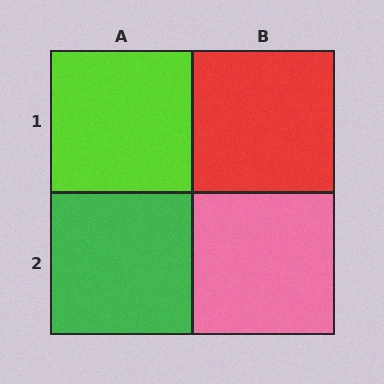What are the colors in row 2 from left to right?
Green, pink.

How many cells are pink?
1 cell is pink.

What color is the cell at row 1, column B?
Red.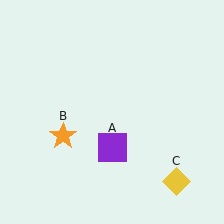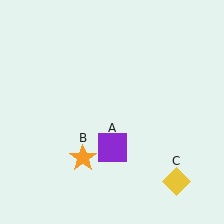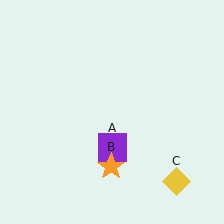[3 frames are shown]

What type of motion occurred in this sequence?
The orange star (object B) rotated counterclockwise around the center of the scene.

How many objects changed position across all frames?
1 object changed position: orange star (object B).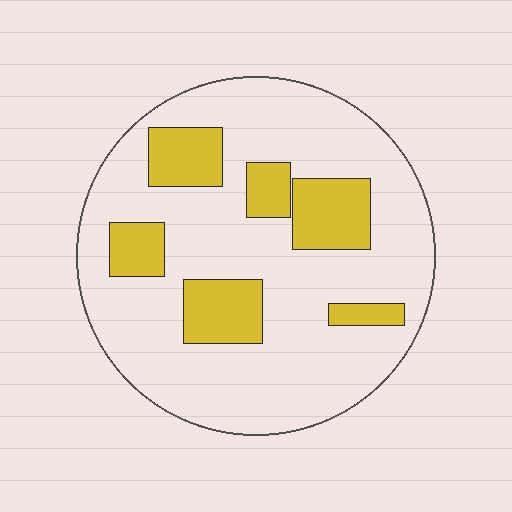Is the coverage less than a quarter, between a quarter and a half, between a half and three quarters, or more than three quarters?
Less than a quarter.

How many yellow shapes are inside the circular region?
6.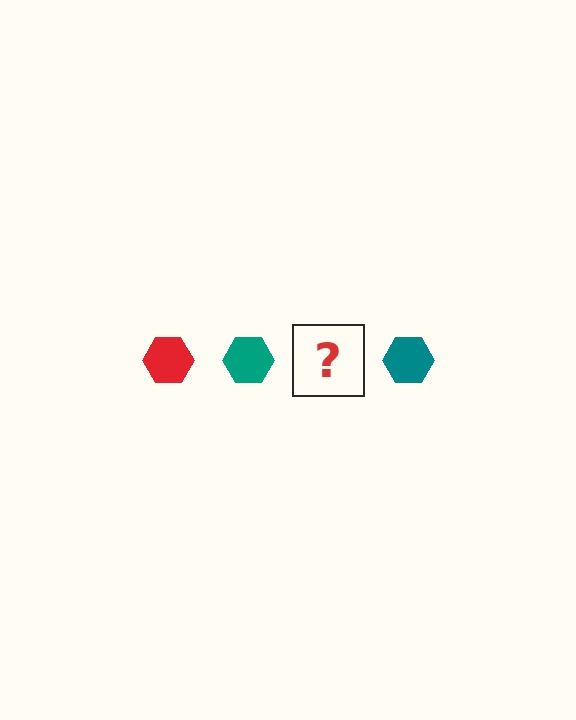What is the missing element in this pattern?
The missing element is a red hexagon.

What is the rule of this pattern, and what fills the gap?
The rule is that the pattern cycles through red, teal hexagons. The gap should be filled with a red hexagon.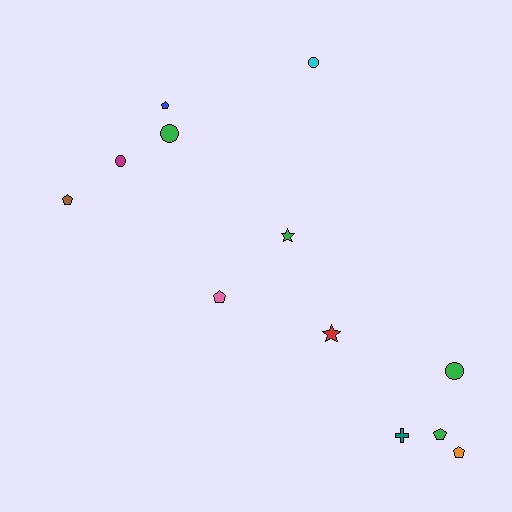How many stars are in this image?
There are 2 stars.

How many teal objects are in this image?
There is 1 teal object.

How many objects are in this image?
There are 12 objects.